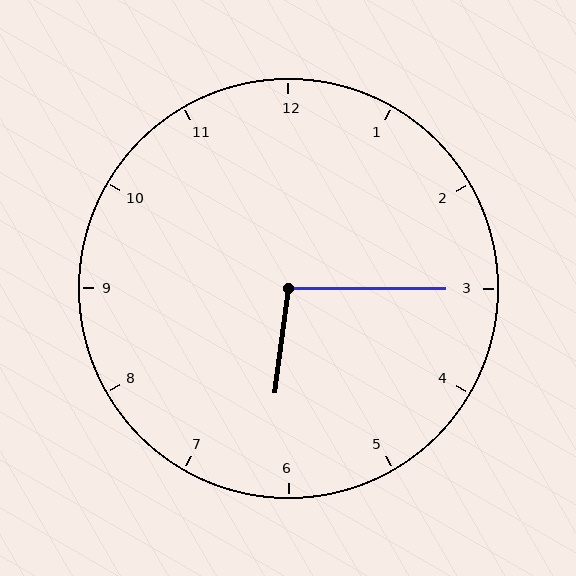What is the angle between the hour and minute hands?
Approximately 98 degrees.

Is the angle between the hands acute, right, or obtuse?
It is obtuse.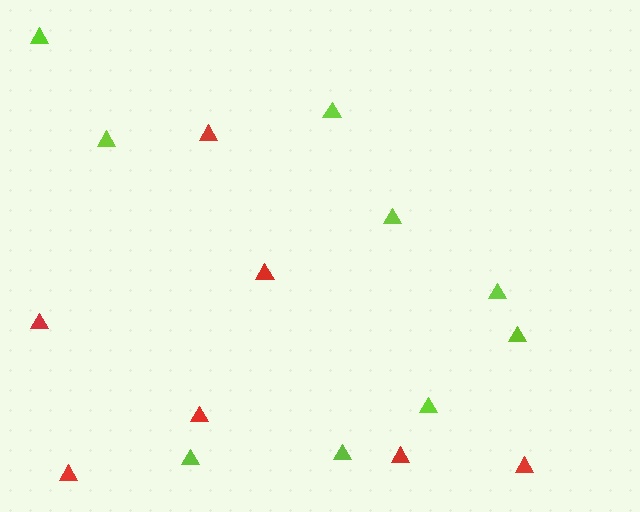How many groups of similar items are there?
There are 2 groups: one group of red triangles (7) and one group of lime triangles (9).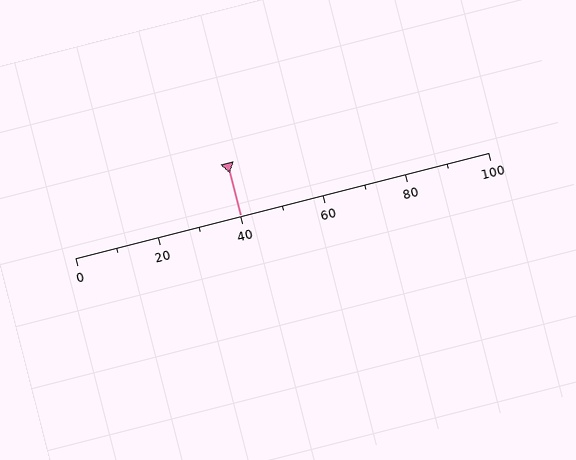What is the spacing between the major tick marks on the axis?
The major ticks are spaced 20 apart.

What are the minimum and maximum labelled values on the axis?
The axis runs from 0 to 100.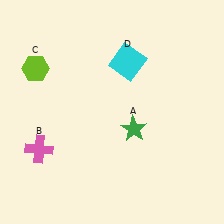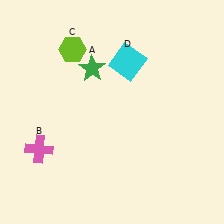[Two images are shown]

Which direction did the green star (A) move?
The green star (A) moved up.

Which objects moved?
The objects that moved are: the green star (A), the lime hexagon (C).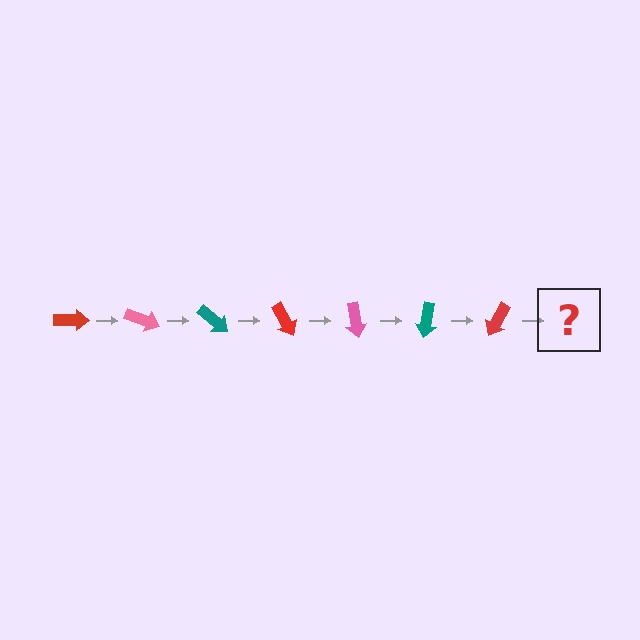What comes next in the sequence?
The next element should be a pink arrow, rotated 140 degrees from the start.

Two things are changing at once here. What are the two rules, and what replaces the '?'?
The two rules are that it rotates 20 degrees each step and the color cycles through red, pink, and teal. The '?' should be a pink arrow, rotated 140 degrees from the start.